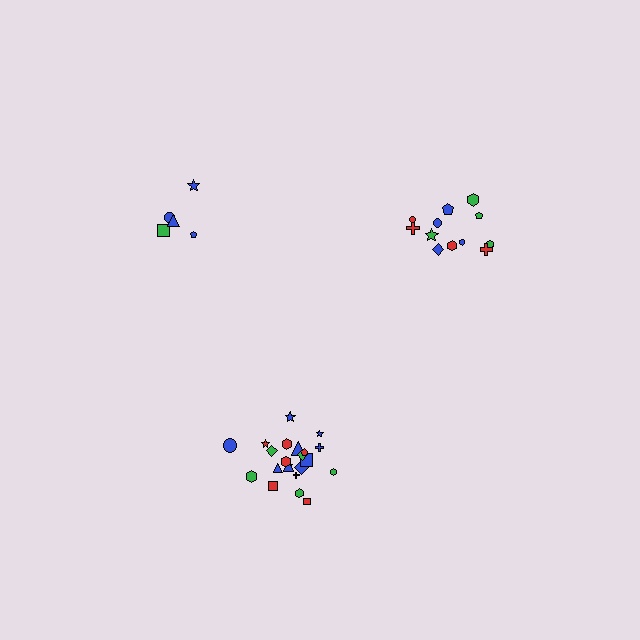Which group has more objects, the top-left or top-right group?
The top-right group.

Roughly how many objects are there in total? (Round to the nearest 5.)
Roughly 40 objects in total.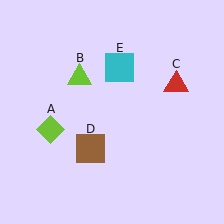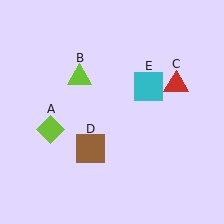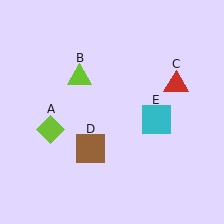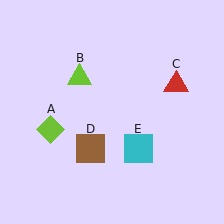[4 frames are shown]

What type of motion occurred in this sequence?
The cyan square (object E) rotated clockwise around the center of the scene.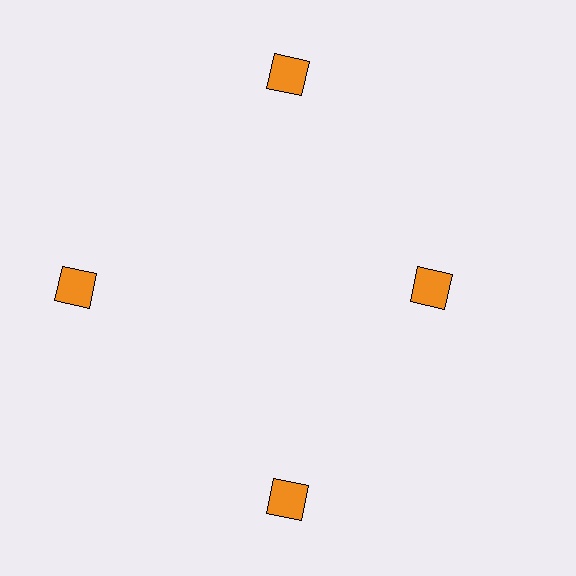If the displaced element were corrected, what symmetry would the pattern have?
It would have 4-fold rotational symmetry — the pattern would map onto itself every 90 degrees.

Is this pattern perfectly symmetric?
No. The 4 orange squares are arranged in a ring, but one element near the 3 o'clock position is pulled inward toward the center, breaking the 4-fold rotational symmetry.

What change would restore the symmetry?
The symmetry would be restored by moving it outward, back onto the ring so that all 4 squares sit at equal angles and equal distance from the center.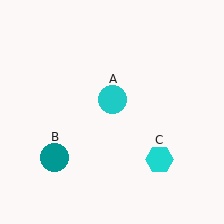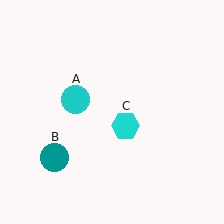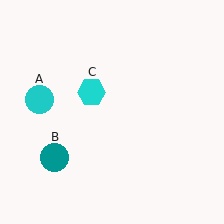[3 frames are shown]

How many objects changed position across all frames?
2 objects changed position: cyan circle (object A), cyan hexagon (object C).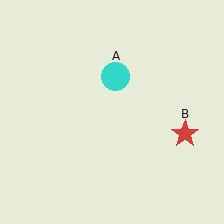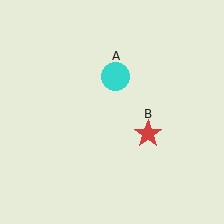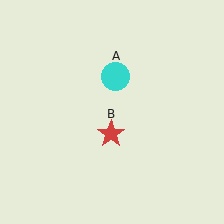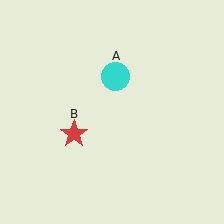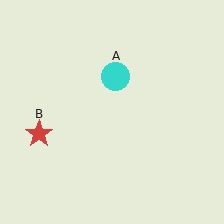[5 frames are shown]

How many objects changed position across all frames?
1 object changed position: red star (object B).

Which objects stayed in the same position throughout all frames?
Cyan circle (object A) remained stationary.